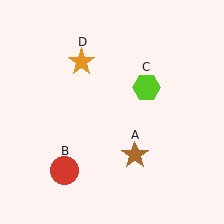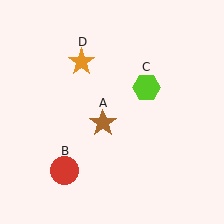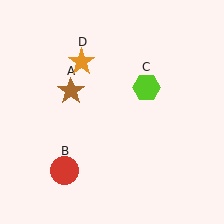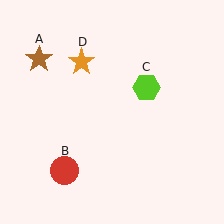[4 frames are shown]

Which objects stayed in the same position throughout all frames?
Red circle (object B) and lime hexagon (object C) and orange star (object D) remained stationary.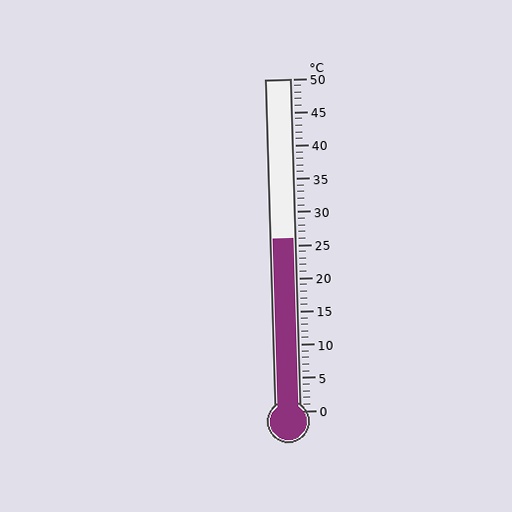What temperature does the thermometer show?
The thermometer shows approximately 26°C.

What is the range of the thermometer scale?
The thermometer scale ranges from 0°C to 50°C.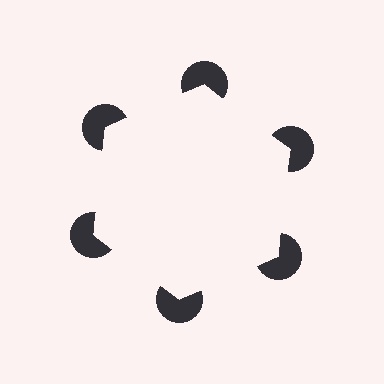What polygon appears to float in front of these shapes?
An illusory hexagon — its edges are inferred from the aligned wedge cuts in the pac-man discs, not physically drawn.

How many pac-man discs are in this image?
There are 6 — one at each vertex of the illusory hexagon.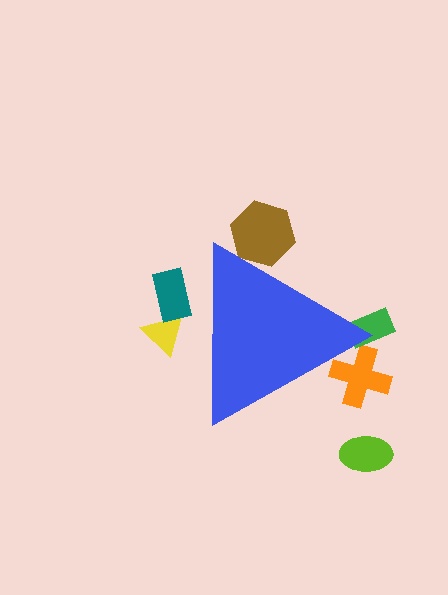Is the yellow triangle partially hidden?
Yes, the yellow triangle is partially hidden behind the blue triangle.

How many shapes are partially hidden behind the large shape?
5 shapes are partially hidden.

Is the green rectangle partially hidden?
Yes, the green rectangle is partially hidden behind the blue triangle.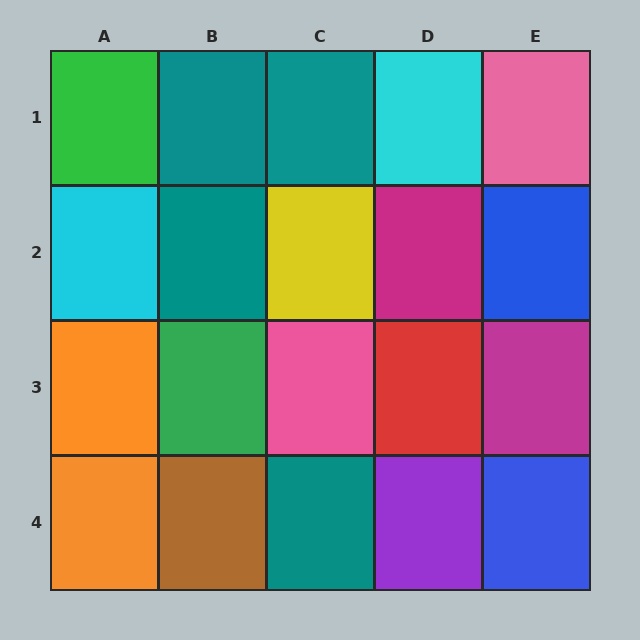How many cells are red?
1 cell is red.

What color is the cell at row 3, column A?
Orange.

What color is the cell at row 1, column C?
Teal.